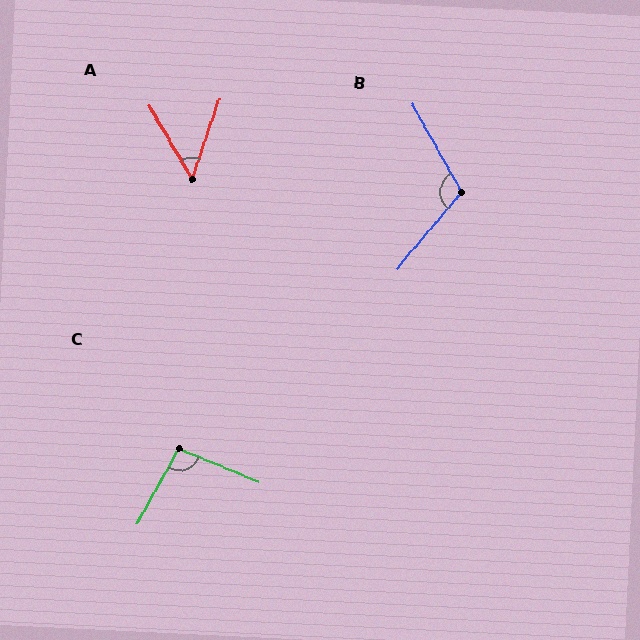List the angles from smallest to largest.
A (49°), C (96°), B (111°).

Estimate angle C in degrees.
Approximately 96 degrees.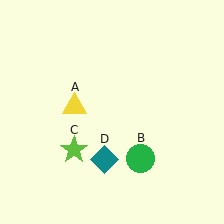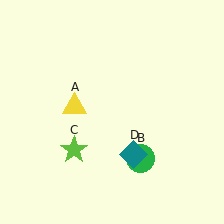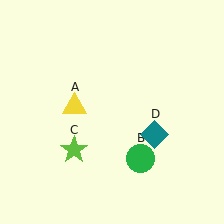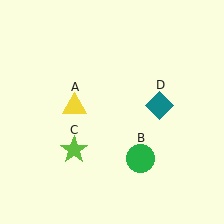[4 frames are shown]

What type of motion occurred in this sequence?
The teal diamond (object D) rotated counterclockwise around the center of the scene.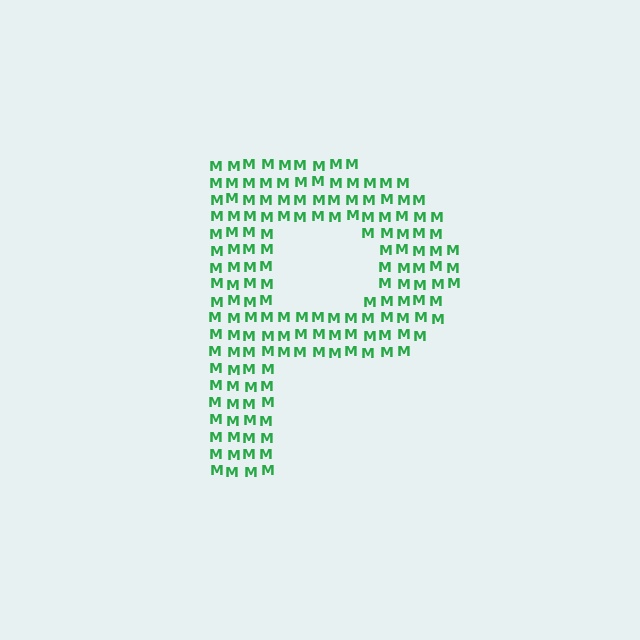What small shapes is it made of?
It is made of small letter M's.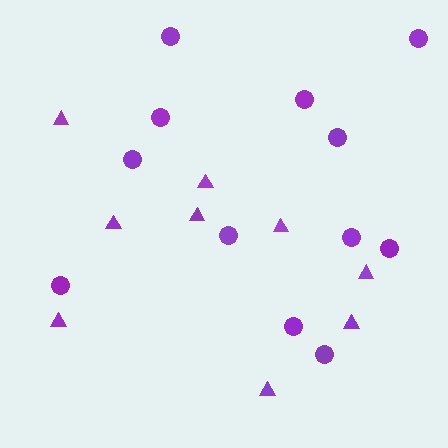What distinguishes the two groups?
There are 2 groups: one group of triangles (9) and one group of circles (12).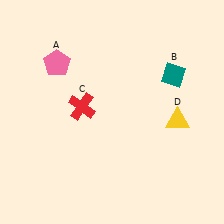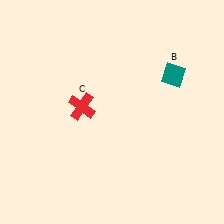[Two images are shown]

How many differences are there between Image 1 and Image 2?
There are 2 differences between the two images.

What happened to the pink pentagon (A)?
The pink pentagon (A) was removed in Image 2. It was in the top-left area of Image 1.